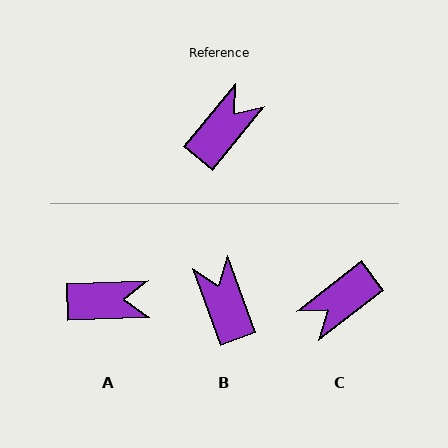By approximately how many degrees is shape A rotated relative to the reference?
Approximately 49 degrees clockwise.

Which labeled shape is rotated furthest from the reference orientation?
C, about 167 degrees away.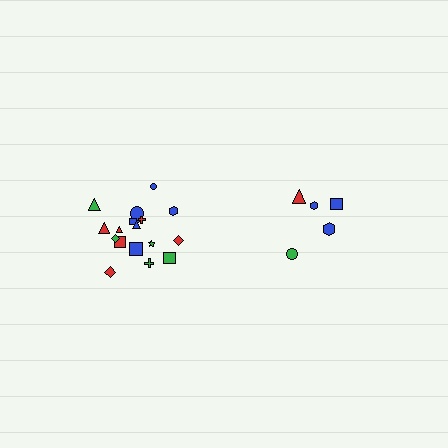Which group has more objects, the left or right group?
The left group.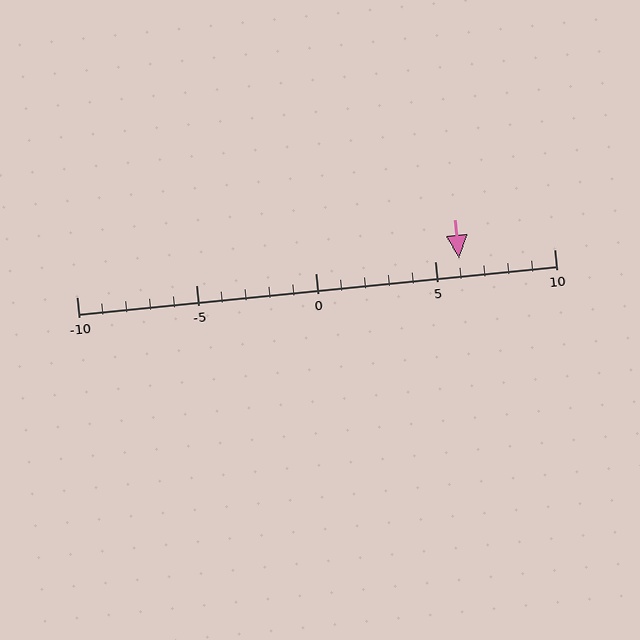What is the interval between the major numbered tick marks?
The major tick marks are spaced 5 units apart.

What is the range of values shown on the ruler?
The ruler shows values from -10 to 10.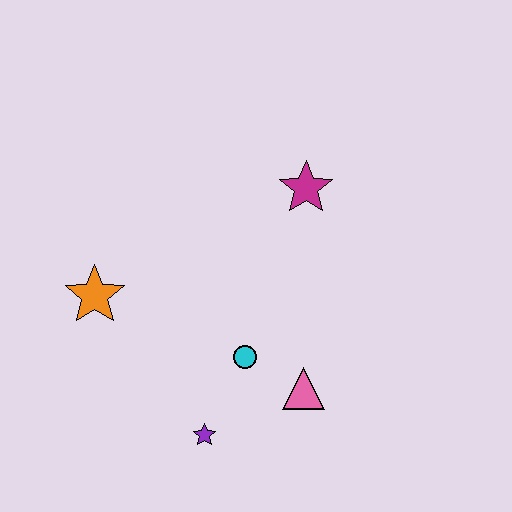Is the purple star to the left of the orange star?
No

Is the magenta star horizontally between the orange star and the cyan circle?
No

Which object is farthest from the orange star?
The magenta star is farthest from the orange star.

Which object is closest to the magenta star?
The cyan circle is closest to the magenta star.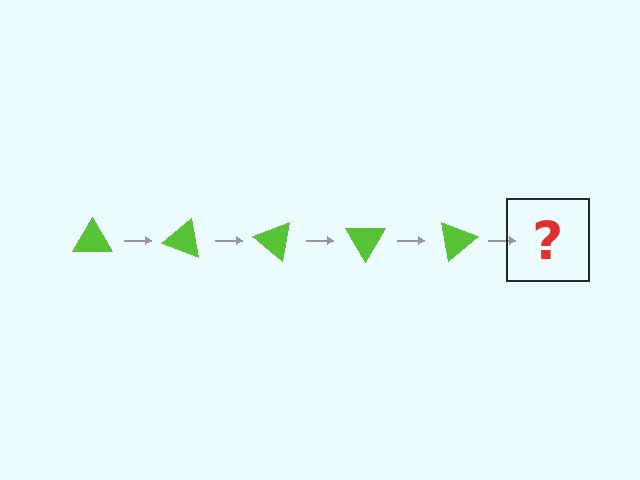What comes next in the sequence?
The next element should be a lime triangle rotated 100 degrees.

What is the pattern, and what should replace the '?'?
The pattern is that the triangle rotates 20 degrees each step. The '?' should be a lime triangle rotated 100 degrees.